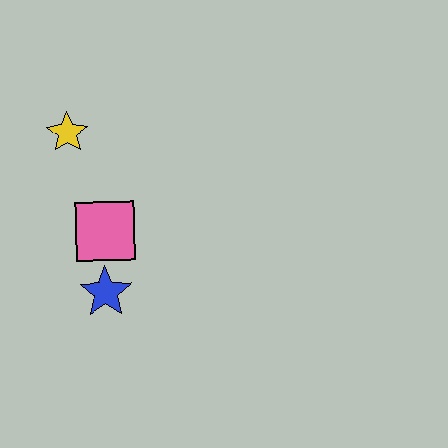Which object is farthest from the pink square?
The yellow star is farthest from the pink square.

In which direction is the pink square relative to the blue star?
The pink square is above the blue star.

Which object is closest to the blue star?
The pink square is closest to the blue star.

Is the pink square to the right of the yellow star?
Yes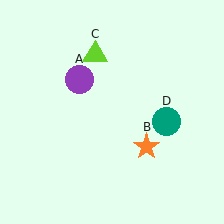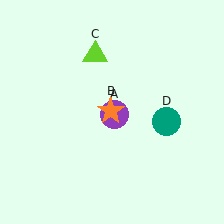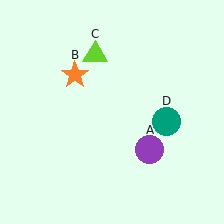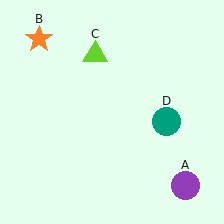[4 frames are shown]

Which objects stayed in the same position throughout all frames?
Lime triangle (object C) and teal circle (object D) remained stationary.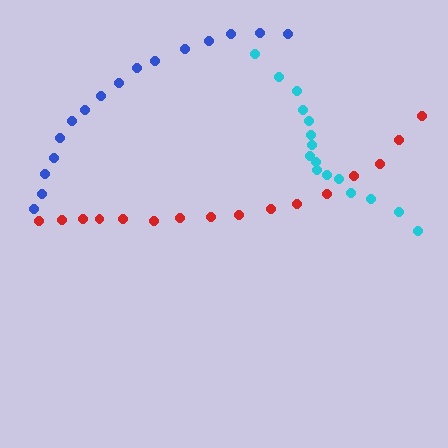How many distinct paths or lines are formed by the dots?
There are 3 distinct paths.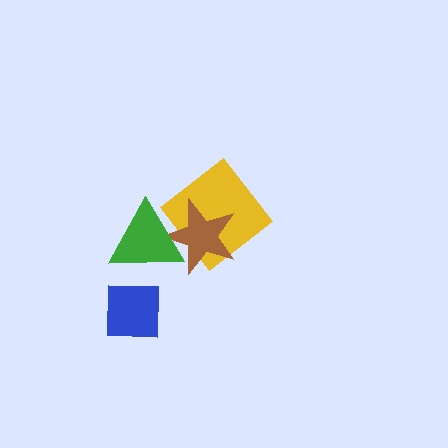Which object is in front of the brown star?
The green triangle is in front of the brown star.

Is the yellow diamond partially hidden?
Yes, it is partially covered by another shape.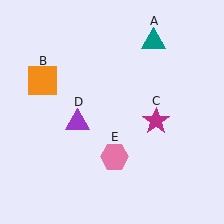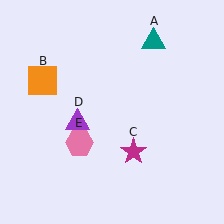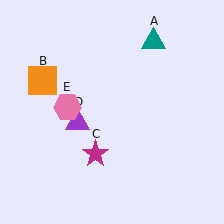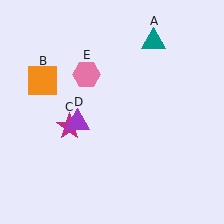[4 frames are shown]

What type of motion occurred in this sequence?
The magenta star (object C), pink hexagon (object E) rotated clockwise around the center of the scene.